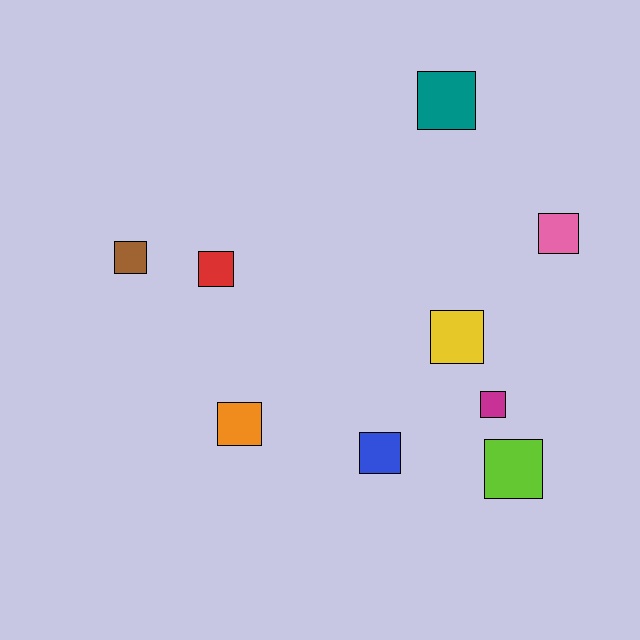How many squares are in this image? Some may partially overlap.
There are 9 squares.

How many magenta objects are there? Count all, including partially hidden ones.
There is 1 magenta object.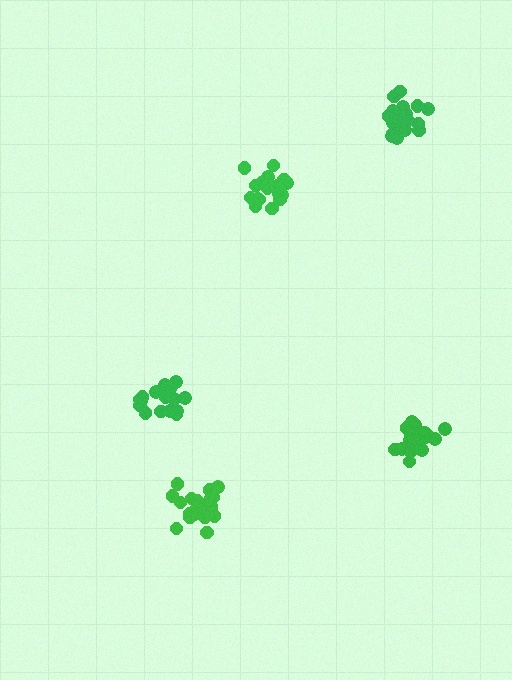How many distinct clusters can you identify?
There are 5 distinct clusters.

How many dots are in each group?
Group 1: 17 dots, Group 2: 18 dots, Group 3: 21 dots, Group 4: 19 dots, Group 5: 21 dots (96 total).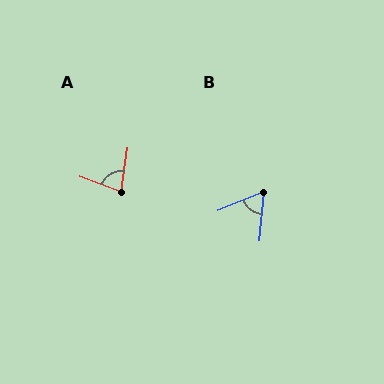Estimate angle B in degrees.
Approximately 63 degrees.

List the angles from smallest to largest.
B (63°), A (78°).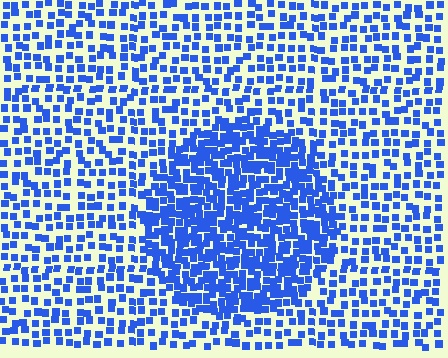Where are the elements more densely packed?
The elements are more densely packed inside the circle boundary.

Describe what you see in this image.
The image contains small blue elements arranged at two different densities. A circle-shaped region is visible where the elements are more densely packed than the surrounding area.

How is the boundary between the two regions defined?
The boundary is defined by a change in element density (approximately 2.1x ratio). All elements are the same color, size, and shape.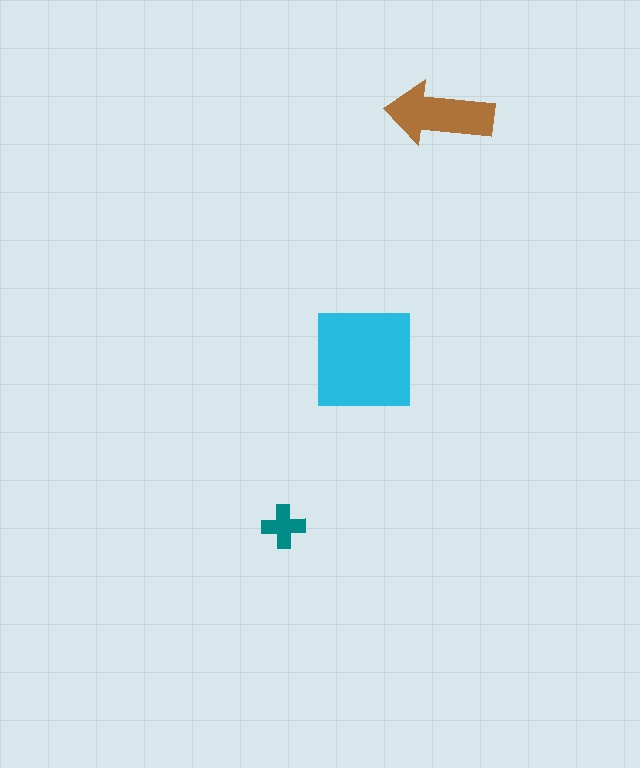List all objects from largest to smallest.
The cyan square, the brown arrow, the teal cross.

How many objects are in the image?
There are 3 objects in the image.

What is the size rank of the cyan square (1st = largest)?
1st.